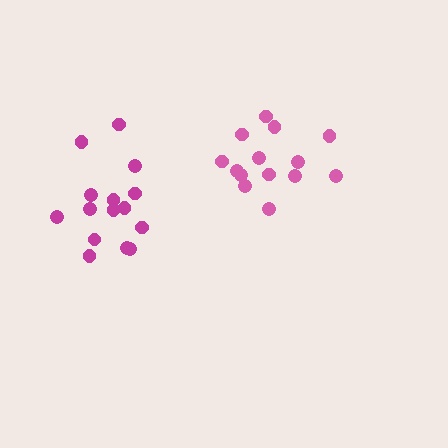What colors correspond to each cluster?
The clusters are colored: magenta, pink.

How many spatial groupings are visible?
There are 2 spatial groupings.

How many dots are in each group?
Group 1: 15 dots, Group 2: 14 dots (29 total).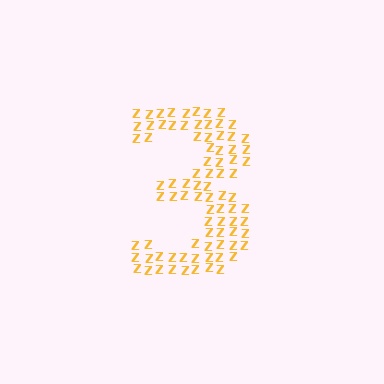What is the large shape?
The large shape is the digit 3.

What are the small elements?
The small elements are letter Z's.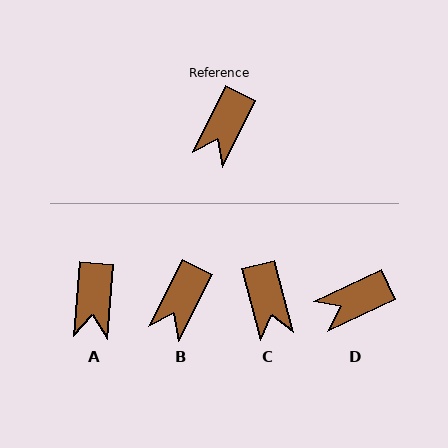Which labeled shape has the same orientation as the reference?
B.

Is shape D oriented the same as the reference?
No, it is off by about 38 degrees.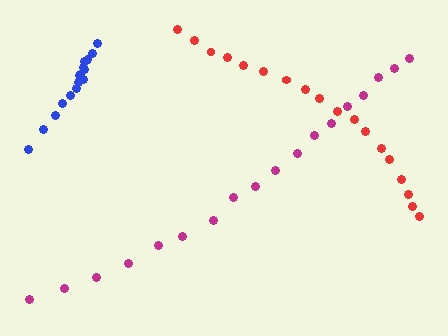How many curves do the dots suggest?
There are 3 distinct paths.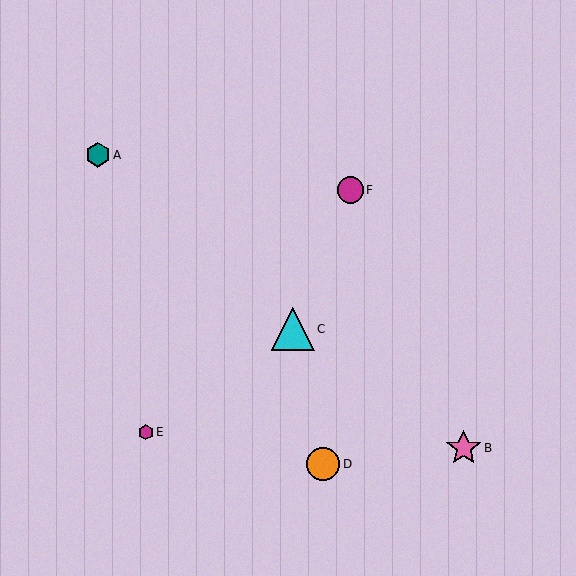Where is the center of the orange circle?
The center of the orange circle is at (323, 464).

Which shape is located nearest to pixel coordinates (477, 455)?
The pink star (labeled B) at (464, 448) is nearest to that location.